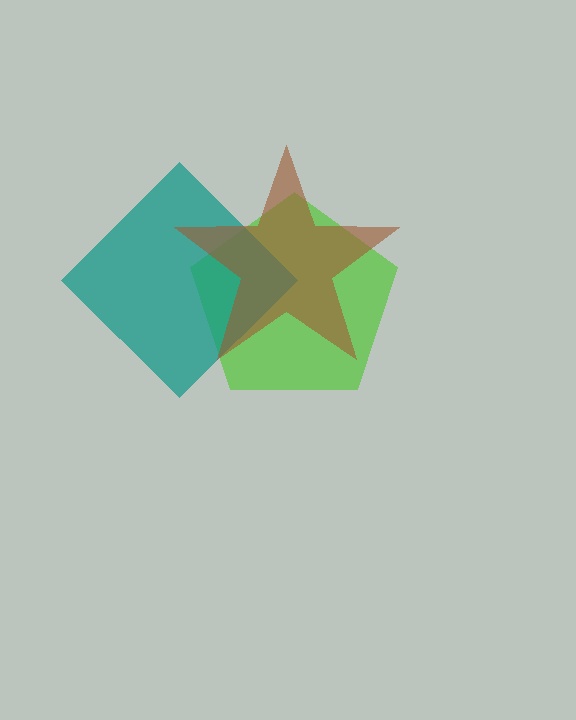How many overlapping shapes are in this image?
There are 3 overlapping shapes in the image.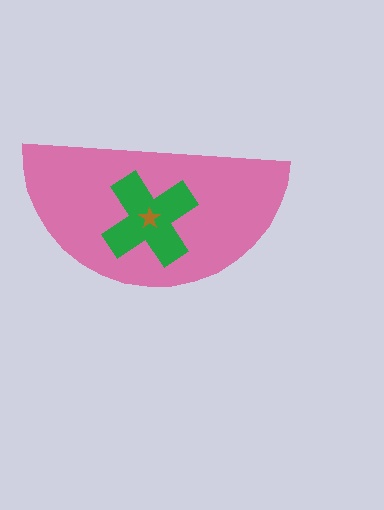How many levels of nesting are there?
3.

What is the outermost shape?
The pink semicircle.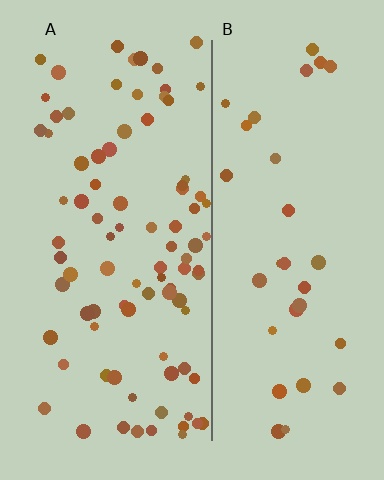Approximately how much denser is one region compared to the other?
Approximately 2.6× — region A over region B.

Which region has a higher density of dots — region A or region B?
A (the left).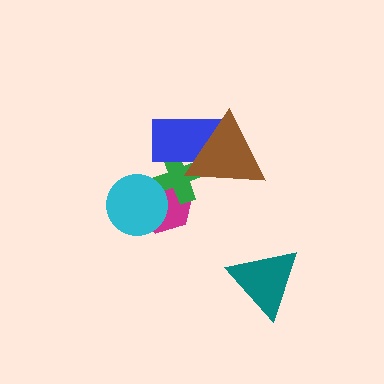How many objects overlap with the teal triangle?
0 objects overlap with the teal triangle.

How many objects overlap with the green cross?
4 objects overlap with the green cross.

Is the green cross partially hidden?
Yes, it is partially covered by another shape.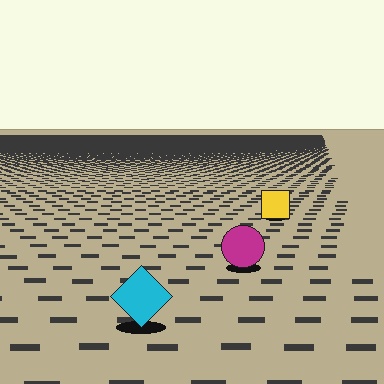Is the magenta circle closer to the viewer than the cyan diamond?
No. The cyan diamond is closer — you can tell from the texture gradient: the ground texture is coarser near it.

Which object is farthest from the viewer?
The yellow square is farthest from the viewer. It appears smaller and the ground texture around it is denser.